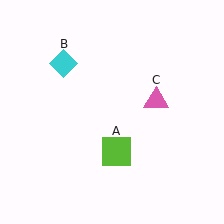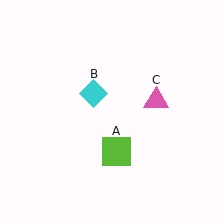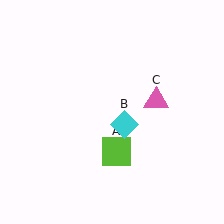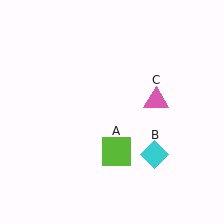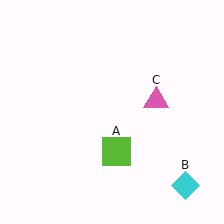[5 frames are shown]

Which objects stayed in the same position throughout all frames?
Lime square (object A) and pink triangle (object C) remained stationary.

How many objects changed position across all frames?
1 object changed position: cyan diamond (object B).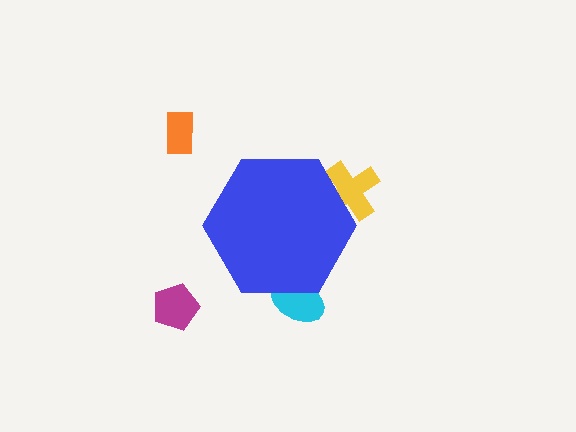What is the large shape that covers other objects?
A blue hexagon.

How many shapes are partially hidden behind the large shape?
2 shapes are partially hidden.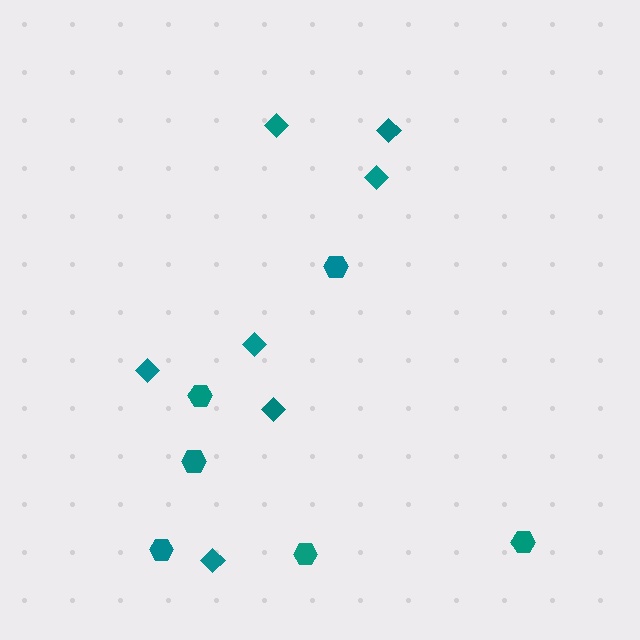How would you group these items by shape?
There are 2 groups: one group of diamonds (7) and one group of hexagons (6).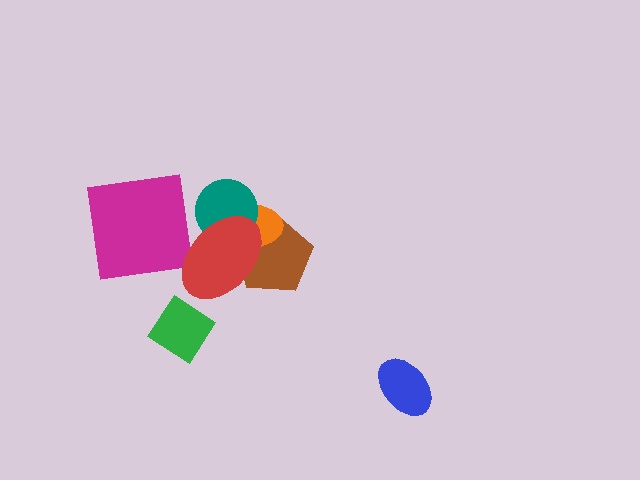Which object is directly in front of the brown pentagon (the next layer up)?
The orange ellipse is directly in front of the brown pentagon.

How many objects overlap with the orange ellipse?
3 objects overlap with the orange ellipse.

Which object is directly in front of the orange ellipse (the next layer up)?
The teal circle is directly in front of the orange ellipse.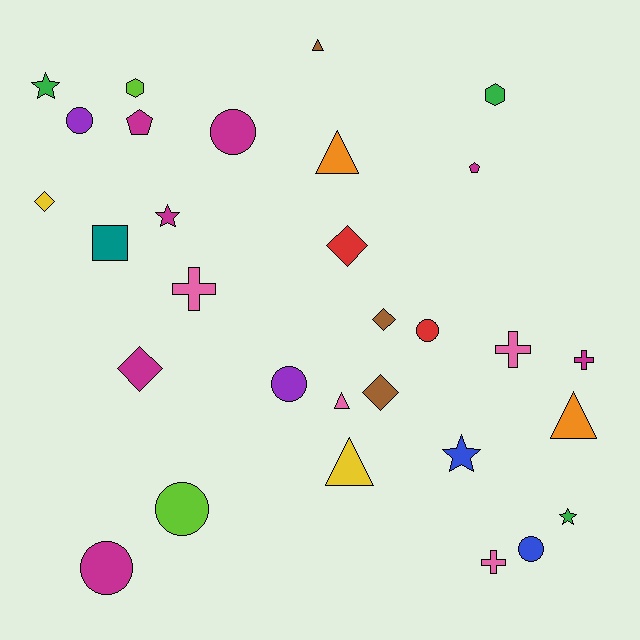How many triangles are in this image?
There are 5 triangles.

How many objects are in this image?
There are 30 objects.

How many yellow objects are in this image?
There are 2 yellow objects.